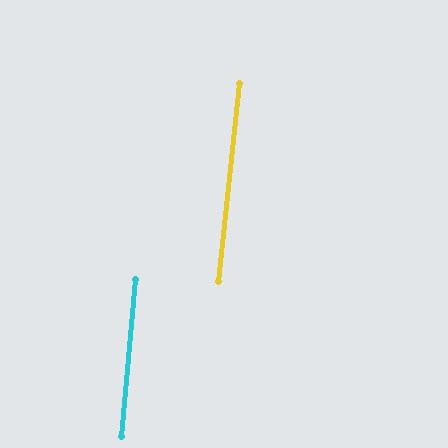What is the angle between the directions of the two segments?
Approximately 1 degree.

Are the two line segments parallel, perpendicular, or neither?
Parallel — their directions differ by only 1.1°.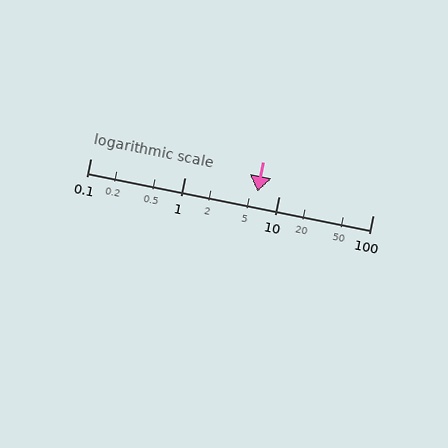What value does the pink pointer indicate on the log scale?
The pointer indicates approximately 6.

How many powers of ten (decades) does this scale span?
The scale spans 3 decades, from 0.1 to 100.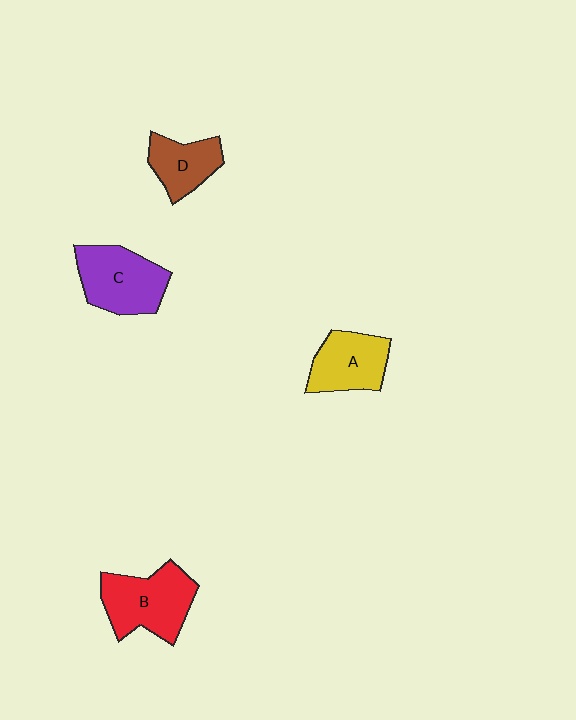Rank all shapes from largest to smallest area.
From largest to smallest: B (red), C (purple), A (yellow), D (brown).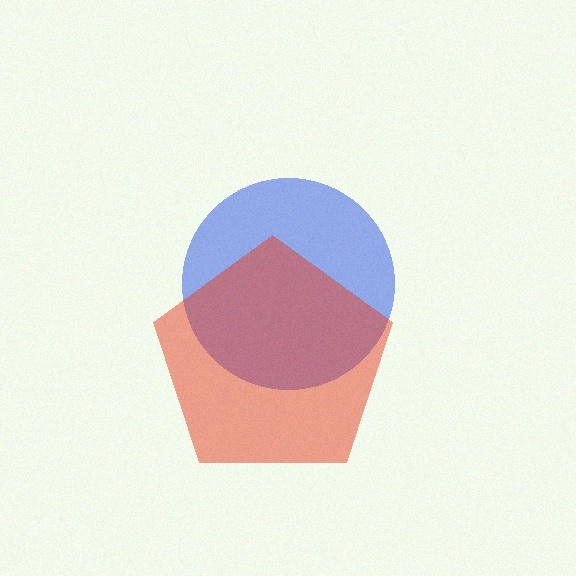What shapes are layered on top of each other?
The layered shapes are: a blue circle, a red pentagon.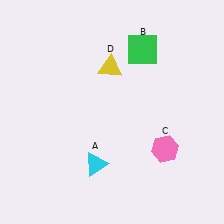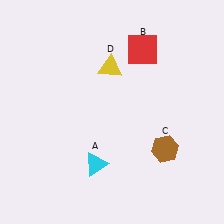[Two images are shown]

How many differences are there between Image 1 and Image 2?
There are 2 differences between the two images.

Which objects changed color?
B changed from green to red. C changed from pink to brown.